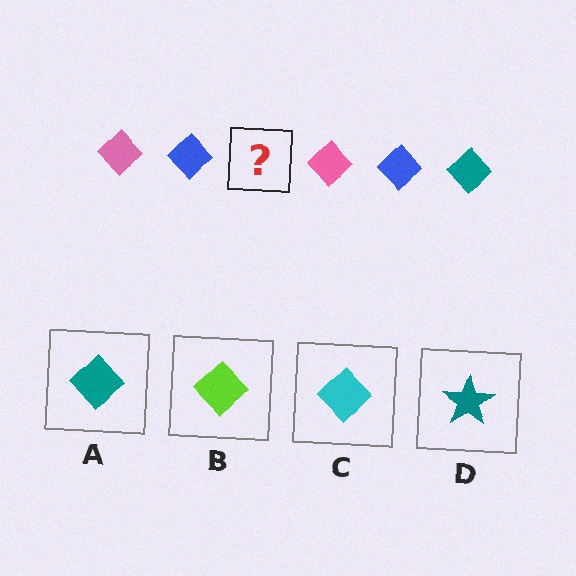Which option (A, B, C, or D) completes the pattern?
A.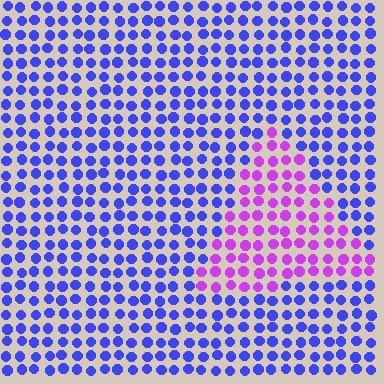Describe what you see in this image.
The image is filled with small blue elements in a uniform arrangement. A triangle-shaped region is visible where the elements are tinted to a slightly different hue, forming a subtle color boundary.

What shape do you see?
I see a triangle.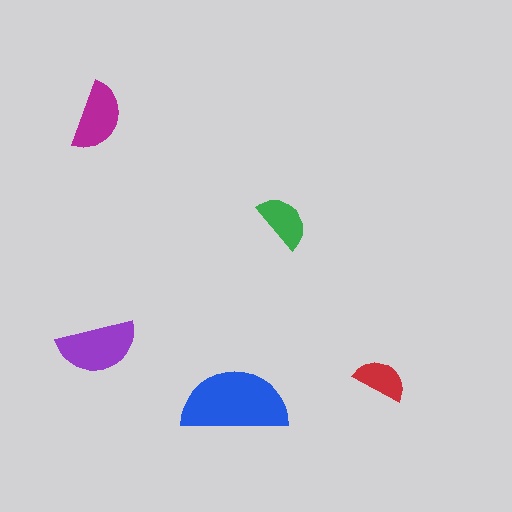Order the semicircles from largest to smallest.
the blue one, the purple one, the magenta one, the green one, the red one.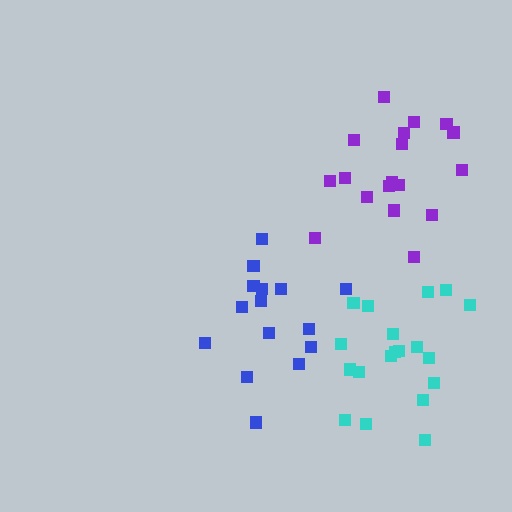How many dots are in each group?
Group 1: 15 dots, Group 2: 19 dots, Group 3: 18 dots (52 total).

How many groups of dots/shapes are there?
There are 3 groups.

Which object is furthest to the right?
The cyan cluster is rightmost.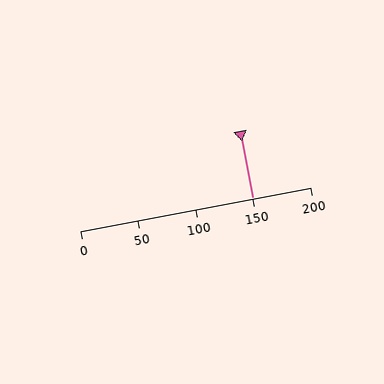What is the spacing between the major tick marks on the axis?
The major ticks are spaced 50 apart.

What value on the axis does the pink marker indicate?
The marker indicates approximately 150.